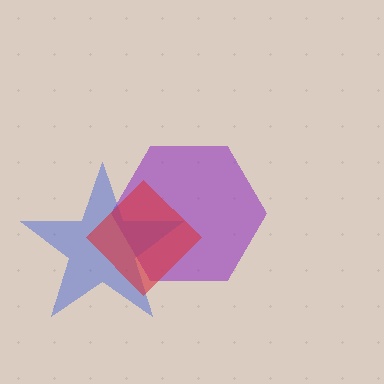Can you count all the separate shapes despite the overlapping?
Yes, there are 3 separate shapes.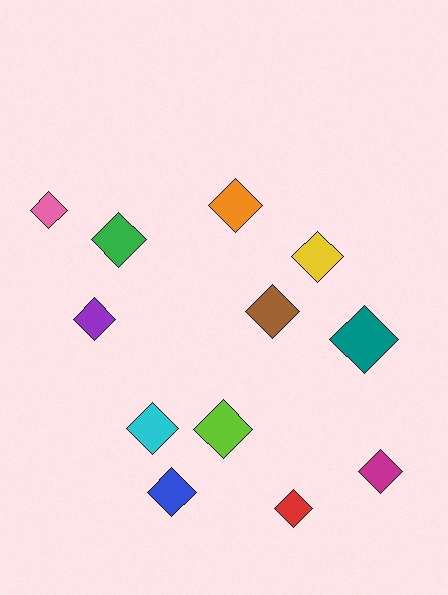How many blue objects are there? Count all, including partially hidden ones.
There is 1 blue object.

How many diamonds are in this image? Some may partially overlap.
There are 12 diamonds.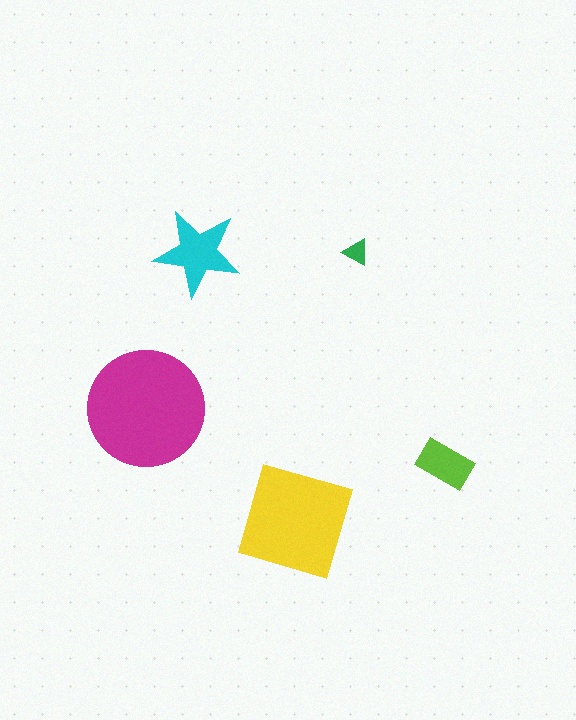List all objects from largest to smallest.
The magenta circle, the yellow square, the cyan star, the lime rectangle, the green triangle.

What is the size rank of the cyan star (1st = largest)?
3rd.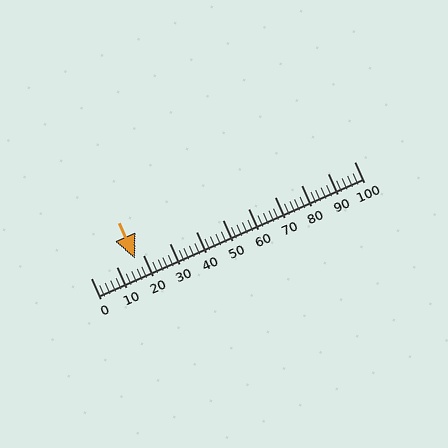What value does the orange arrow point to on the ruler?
The orange arrow points to approximately 17.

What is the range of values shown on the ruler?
The ruler shows values from 0 to 100.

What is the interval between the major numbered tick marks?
The major tick marks are spaced 10 units apart.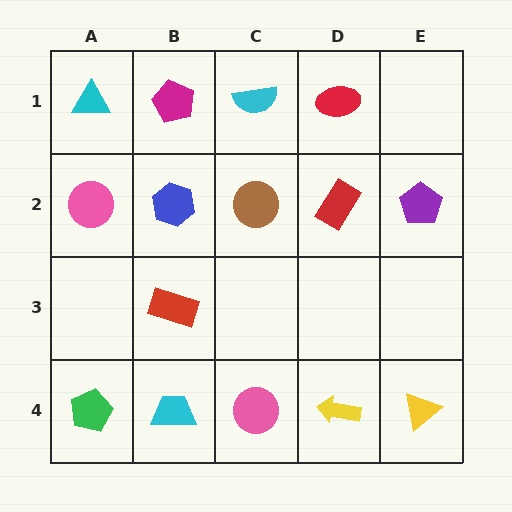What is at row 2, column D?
A red rectangle.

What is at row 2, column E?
A purple pentagon.